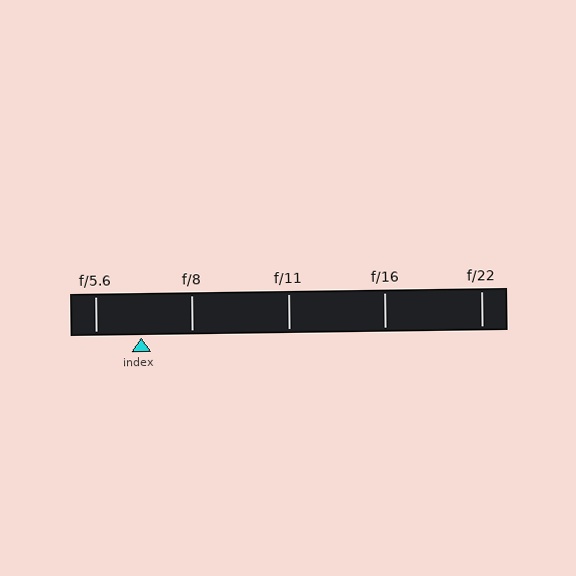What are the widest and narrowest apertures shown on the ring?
The widest aperture shown is f/5.6 and the narrowest is f/22.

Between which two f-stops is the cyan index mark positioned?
The index mark is between f/5.6 and f/8.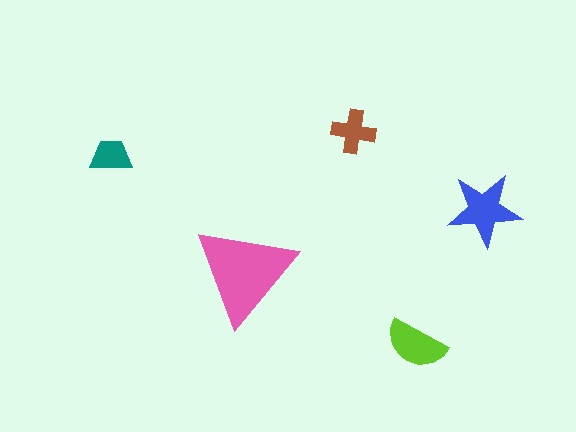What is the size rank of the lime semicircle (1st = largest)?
3rd.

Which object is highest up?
The brown cross is topmost.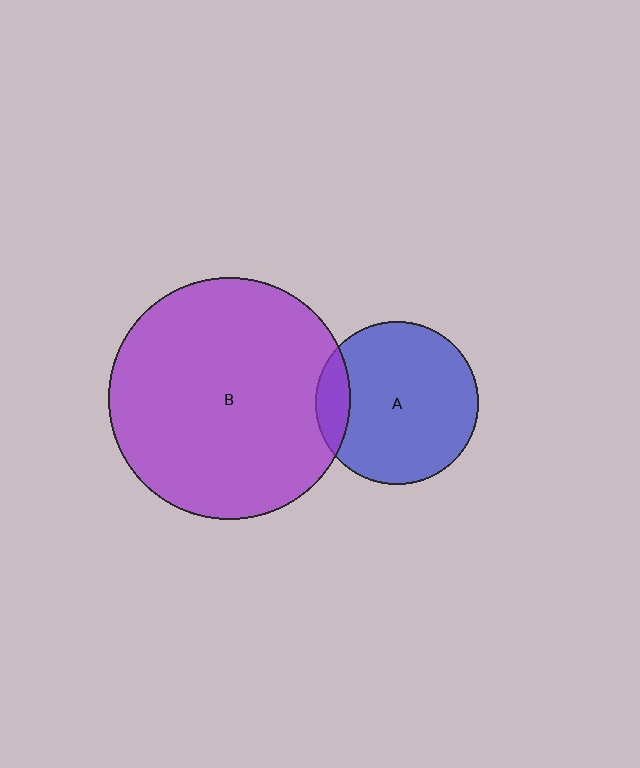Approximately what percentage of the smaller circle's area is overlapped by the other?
Approximately 15%.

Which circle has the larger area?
Circle B (purple).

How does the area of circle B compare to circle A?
Approximately 2.2 times.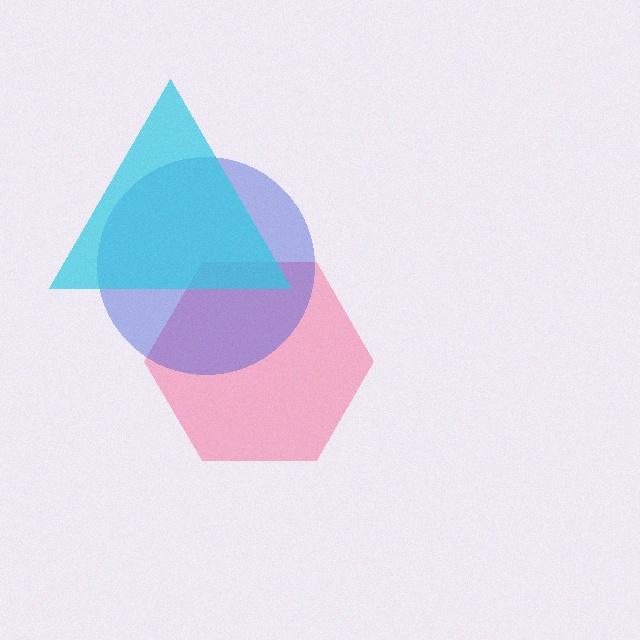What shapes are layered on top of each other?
The layered shapes are: a pink hexagon, a blue circle, a cyan triangle.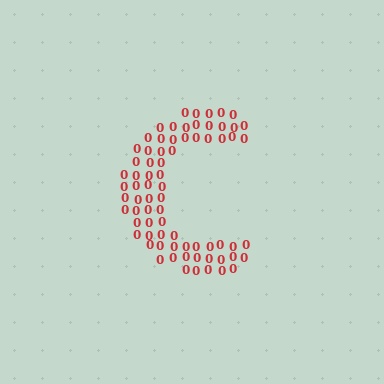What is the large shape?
The large shape is the letter C.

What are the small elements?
The small elements are digit 0's.